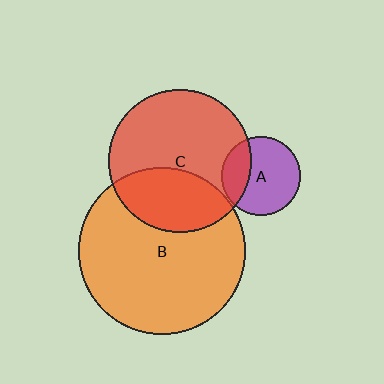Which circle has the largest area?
Circle B (orange).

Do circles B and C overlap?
Yes.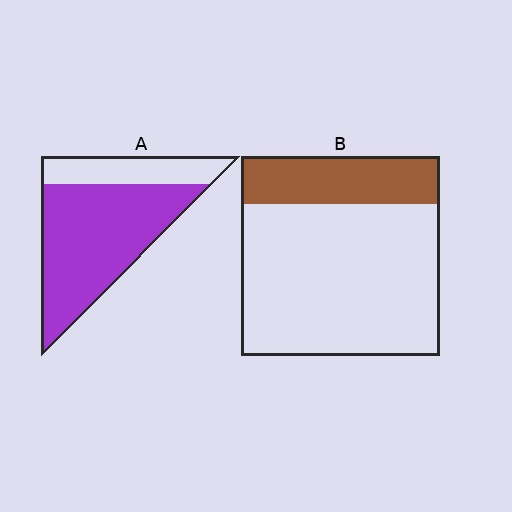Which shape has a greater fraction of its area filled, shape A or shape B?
Shape A.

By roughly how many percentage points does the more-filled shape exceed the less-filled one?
By roughly 50 percentage points (A over B).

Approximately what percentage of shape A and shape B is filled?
A is approximately 75% and B is approximately 25%.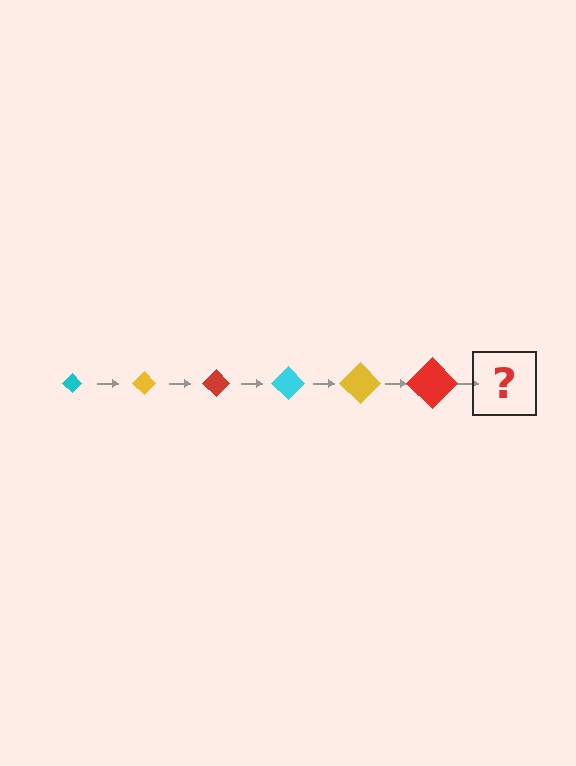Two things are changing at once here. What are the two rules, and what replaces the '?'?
The two rules are that the diamond grows larger each step and the color cycles through cyan, yellow, and red. The '?' should be a cyan diamond, larger than the previous one.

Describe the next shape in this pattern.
It should be a cyan diamond, larger than the previous one.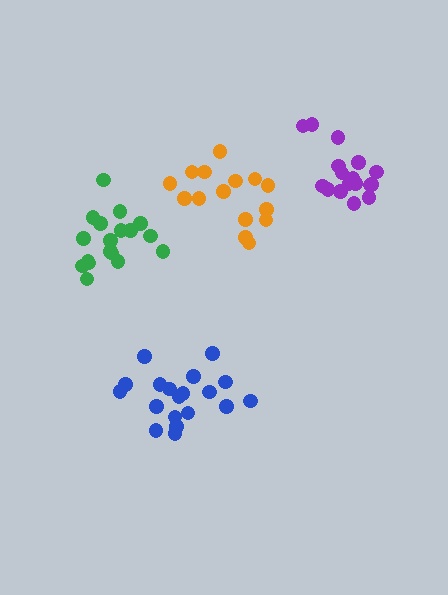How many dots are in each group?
Group 1: 18 dots, Group 2: 18 dots, Group 3: 15 dots, Group 4: 19 dots (70 total).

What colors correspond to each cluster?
The clusters are colored: green, purple, orange, blue.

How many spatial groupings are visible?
There are 4 spatial groupings.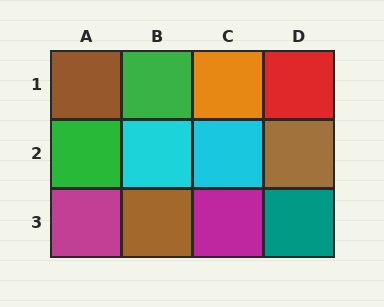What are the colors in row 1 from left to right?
Brown, green, orange, red.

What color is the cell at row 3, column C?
Magenta.